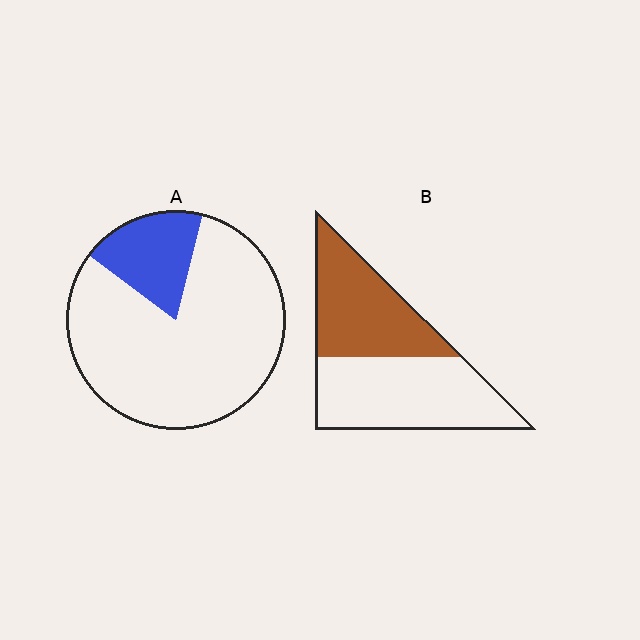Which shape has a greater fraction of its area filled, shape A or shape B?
Shape B.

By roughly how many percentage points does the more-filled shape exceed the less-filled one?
By roughly 25 percentage points (B over A).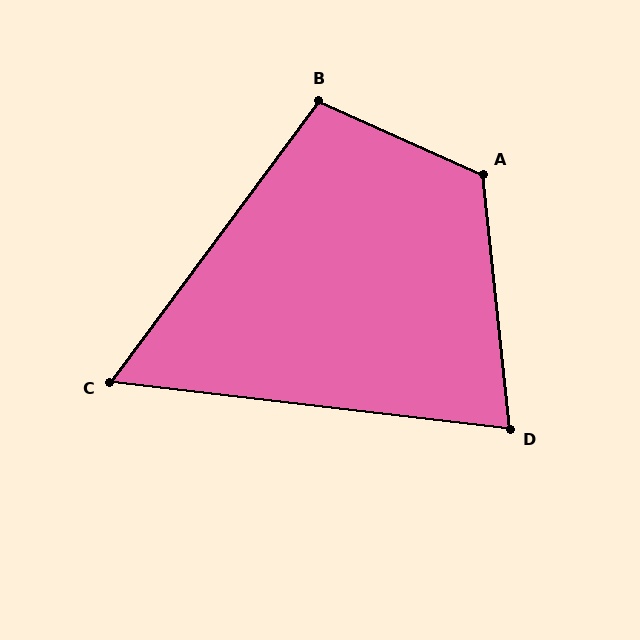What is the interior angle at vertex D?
Approximately 77 degrees (acute).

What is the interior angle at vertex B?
Approximately 103 degrees (obtuse).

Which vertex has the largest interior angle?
A, at approximately 120 degrees.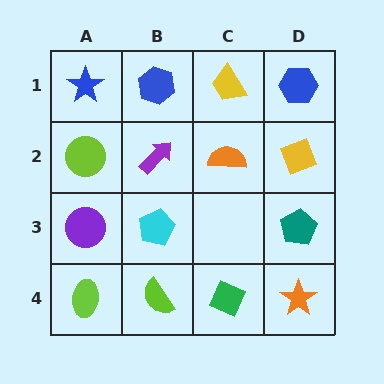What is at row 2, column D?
A yellow diamond.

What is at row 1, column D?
A blue hexagon.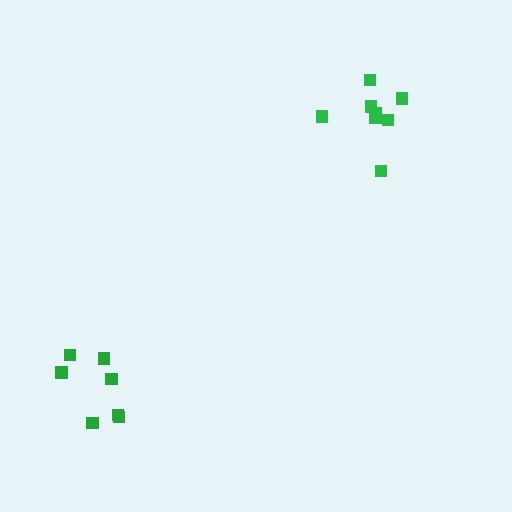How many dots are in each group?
Group 1: 7 dots, Group 2: 8 dots (15 total).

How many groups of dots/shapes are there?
There are 2 groups.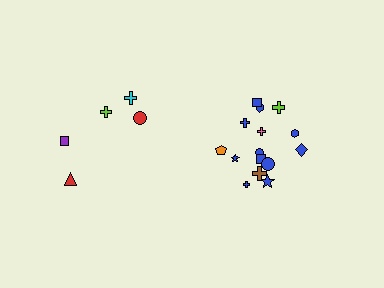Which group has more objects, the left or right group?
The right group.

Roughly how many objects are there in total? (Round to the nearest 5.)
Roughly 20 objects in total.